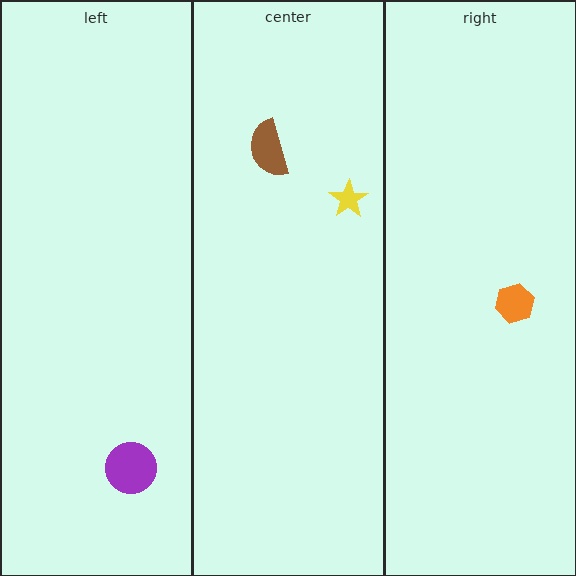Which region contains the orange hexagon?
The right region.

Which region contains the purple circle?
The left region.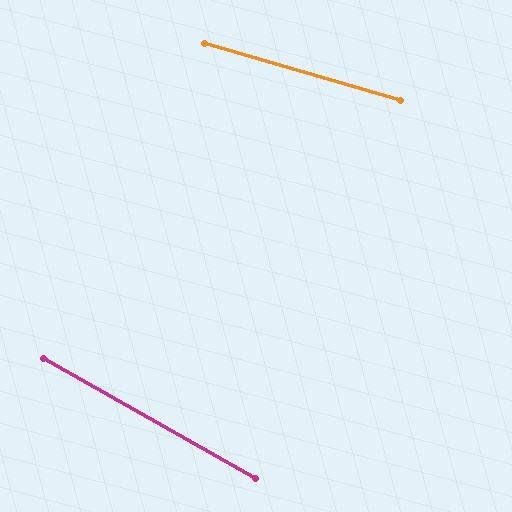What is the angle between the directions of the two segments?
Approximately 13 degrees.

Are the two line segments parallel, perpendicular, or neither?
Neither parallel nor perpendicular — they differ by about 13°.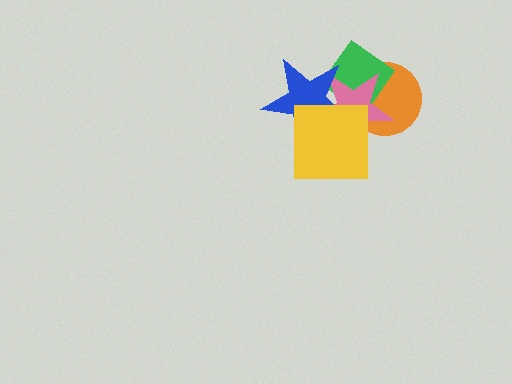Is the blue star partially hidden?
Yes, it is partially covered by another shape.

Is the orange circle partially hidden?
Yes, it is partially covered by another shape.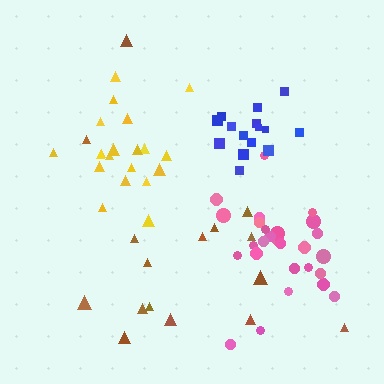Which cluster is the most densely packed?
Blue.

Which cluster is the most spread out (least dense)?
Brown.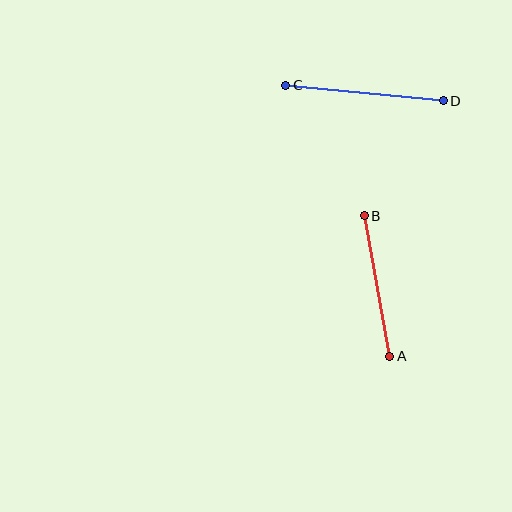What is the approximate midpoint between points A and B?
The midpoint is at approximately (377, 286) pixels.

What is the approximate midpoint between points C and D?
The midpoint is at approximately (364, 93) pixels.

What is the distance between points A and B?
The distance is approximately 143 pixels.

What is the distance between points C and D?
The distance is approximately 158 pixels.